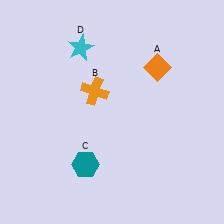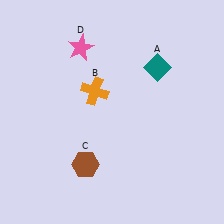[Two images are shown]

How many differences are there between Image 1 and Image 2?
There are 3 differences between the two images.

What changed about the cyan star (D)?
In Image 1, D is cyan. In Image 2, it changed to pink.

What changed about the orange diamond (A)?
In Image 1, A is orange. In Image 2, it changed to teal.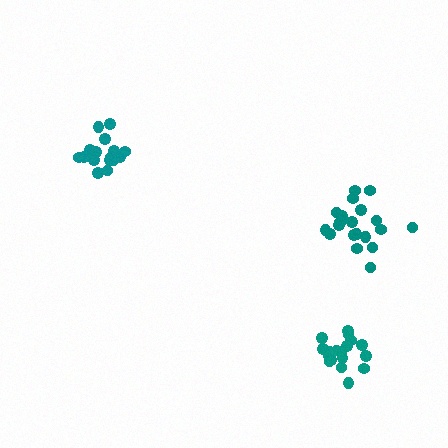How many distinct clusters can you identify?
There are 3 distinct clusters.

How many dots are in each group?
Group 1: 20 dots, Group 2: 18 dots, Group 3: 18 dots (56 total).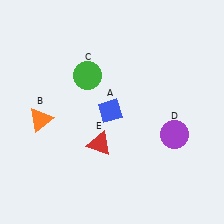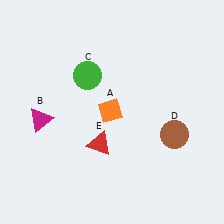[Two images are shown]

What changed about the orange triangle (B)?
In Image 1, B is orange. In Image 2, it changed to magenta.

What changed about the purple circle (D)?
In Image 1, D is purple. In Image 2, it changed to brown.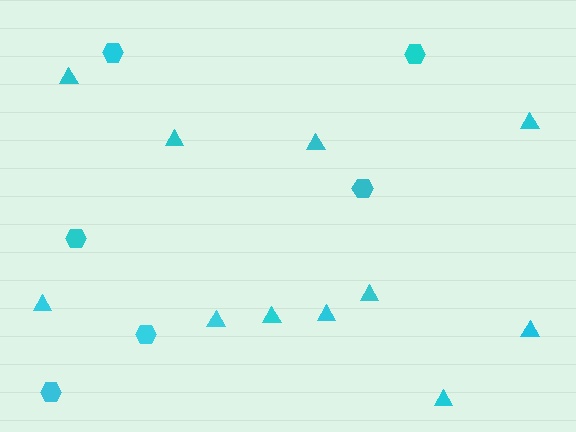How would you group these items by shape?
There are 2 groups: one group of hexagons (6) and one group of triangles (11).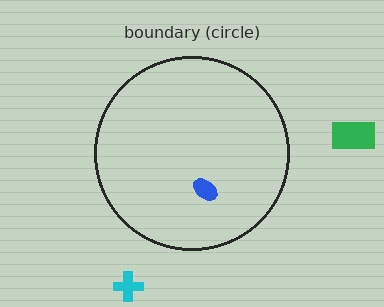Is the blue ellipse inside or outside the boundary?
Inside.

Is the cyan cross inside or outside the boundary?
Outside.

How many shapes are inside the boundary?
1 inside, 2 outside.